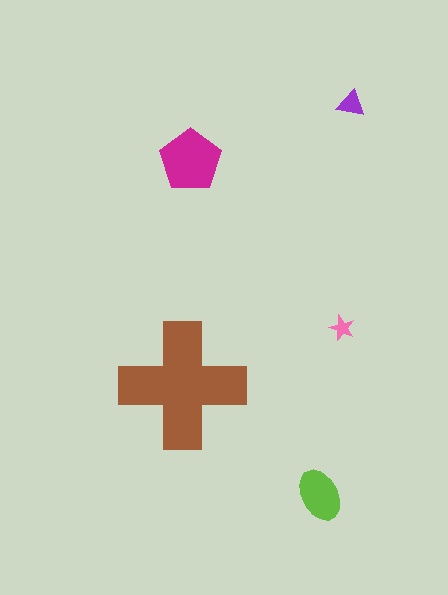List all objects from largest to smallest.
The brown cross, the magenta pentagon, the lime ellipse, the purple triangle, the pink star.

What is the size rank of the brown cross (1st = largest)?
1st.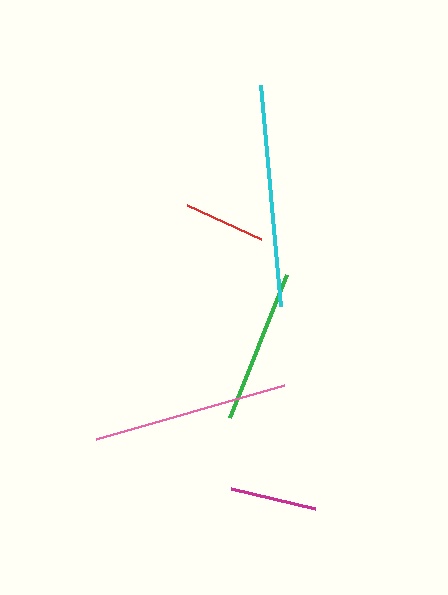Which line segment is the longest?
The cyan line is the longest at approximately 222 pixels.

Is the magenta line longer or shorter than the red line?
The magenta line is longer than the red line.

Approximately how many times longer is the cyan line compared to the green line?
The cyan line is approximately 1.4 times the length of the green line.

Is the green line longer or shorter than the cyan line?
The cyan line is longer than the green line.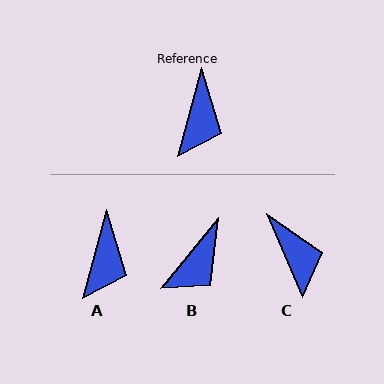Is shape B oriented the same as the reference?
No, it is off by about 24 degrees.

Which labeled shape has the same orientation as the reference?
A.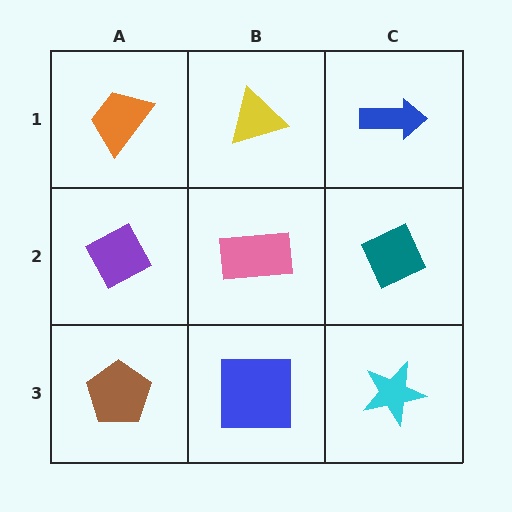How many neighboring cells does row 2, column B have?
4.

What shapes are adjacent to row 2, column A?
An orange trapezoid (row 1, column A), a brown pentagon (row 3, column A), a pink rectangle (row 2, column B).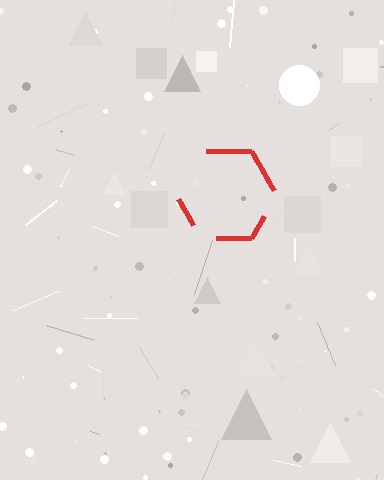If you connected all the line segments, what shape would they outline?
They would outline a hexagon.